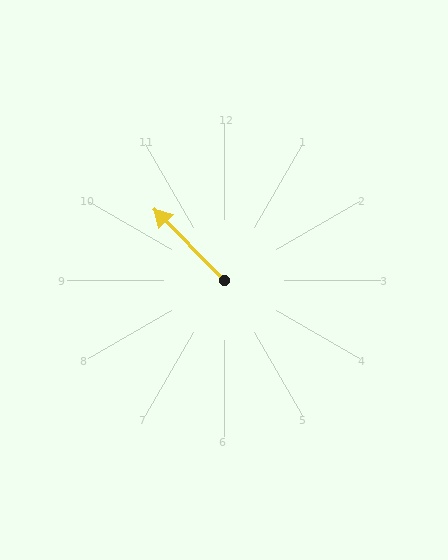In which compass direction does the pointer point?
Northwest.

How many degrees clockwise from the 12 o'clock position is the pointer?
Approximately 315 degrees.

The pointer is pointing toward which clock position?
Roughly 11 o'clock.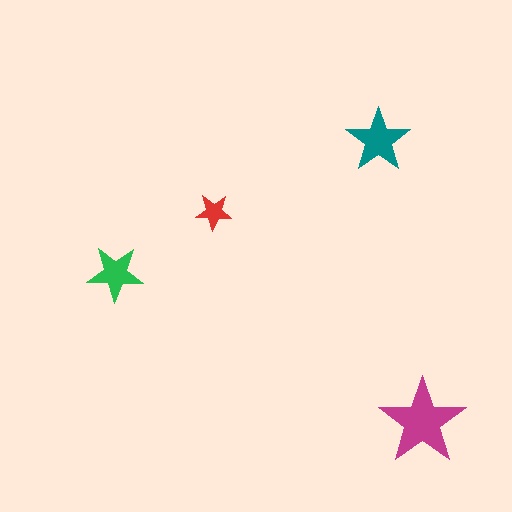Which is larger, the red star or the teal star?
The teal one.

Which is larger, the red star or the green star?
The green one.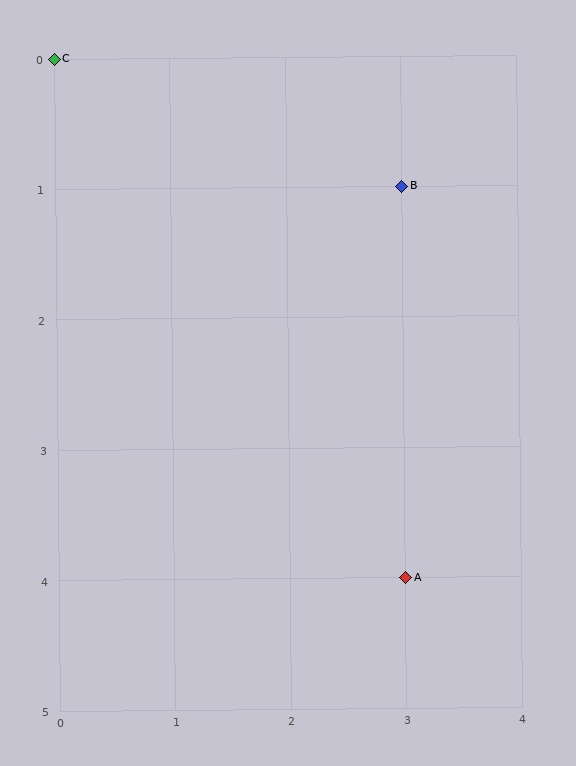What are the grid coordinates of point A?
Point A is at grid coordinates (3, 4).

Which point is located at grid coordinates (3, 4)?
Point A is at (3, 4).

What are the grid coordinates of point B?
Point B is at grid coordinates (3, 1).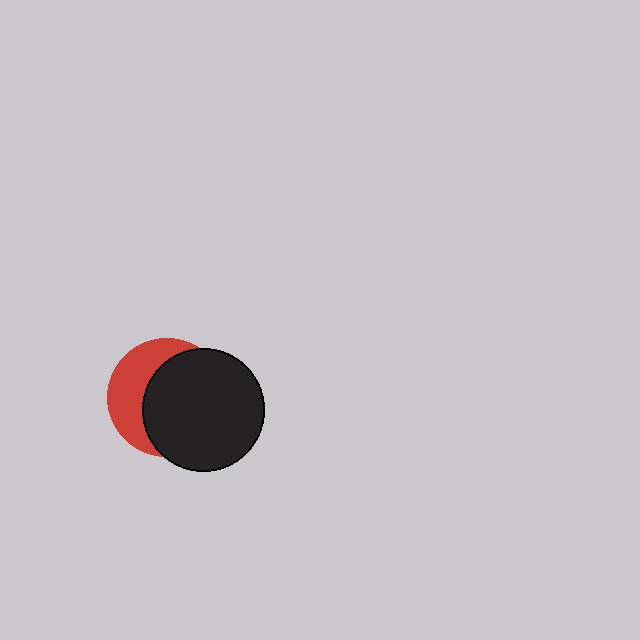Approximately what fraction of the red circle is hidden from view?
Roughly 62% of the red circle is hidden behind the black circle.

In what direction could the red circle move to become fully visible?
The red circle could move left. That would shift it out from behind the black circle entirely.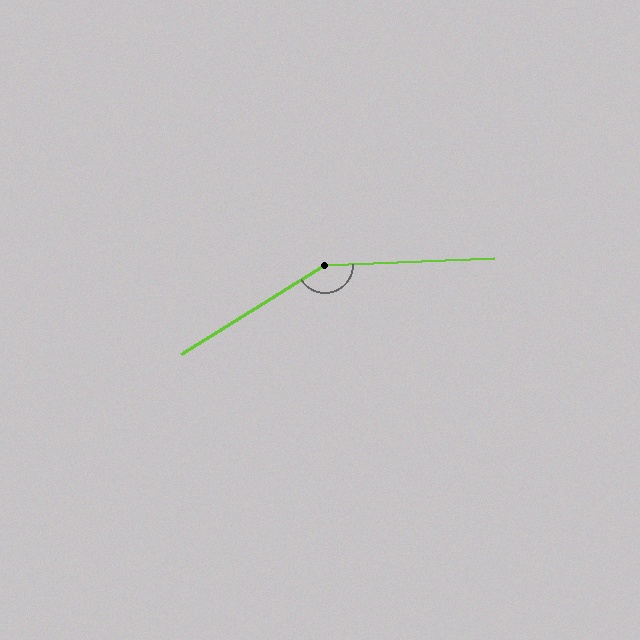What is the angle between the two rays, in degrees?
Approximately 150 degrees.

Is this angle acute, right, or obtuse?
It is obtuse.